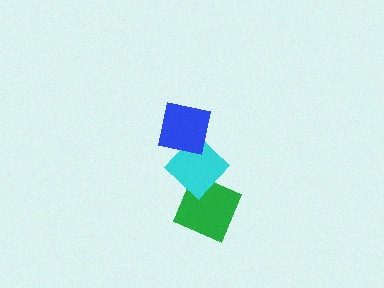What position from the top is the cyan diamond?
The cyan diamond is 2nd from the top.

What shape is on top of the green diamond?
The cyan diamond is on top of the green diamond.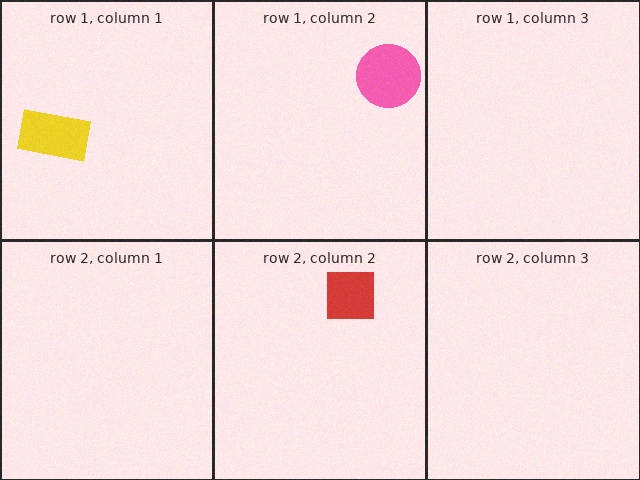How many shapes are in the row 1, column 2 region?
1.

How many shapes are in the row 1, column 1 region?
1.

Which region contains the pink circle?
The row 1, column 2 region.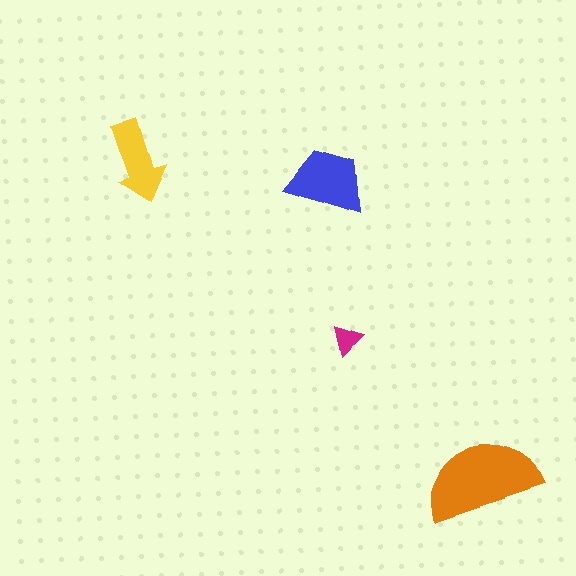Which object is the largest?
The orange semicircle.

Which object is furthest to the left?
The yellow arrow is leftmost.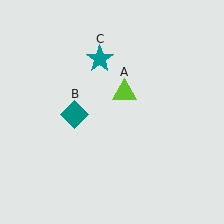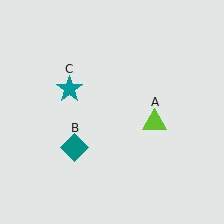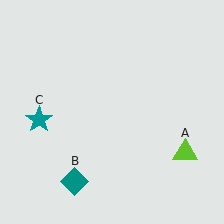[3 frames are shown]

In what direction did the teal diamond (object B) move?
The teal diamond (object B) moved down.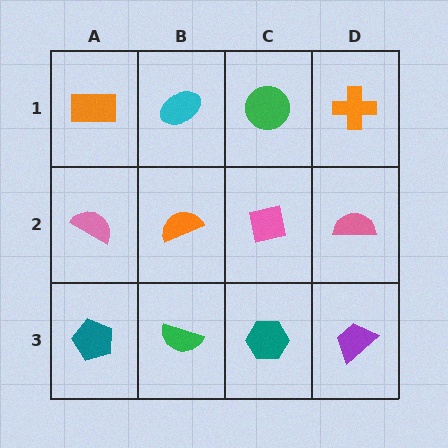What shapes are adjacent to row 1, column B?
An orange semicircle (row 2, column B), an orange rectangle (row 1, column A), a green circle (row 1, column C).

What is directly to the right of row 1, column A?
A cyan ellipse.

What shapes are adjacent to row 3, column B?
An orange semicircle (row 2, column B), a teal pentagon (row 3, column A), a teal hexagon (row 3, column C).